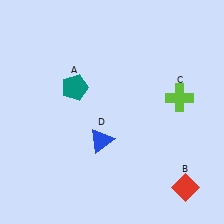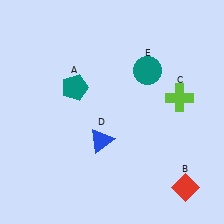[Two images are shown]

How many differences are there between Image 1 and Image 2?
There is 1 difference between the two images.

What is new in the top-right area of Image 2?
A teal circle (E) was added in the top-right area of Image 2.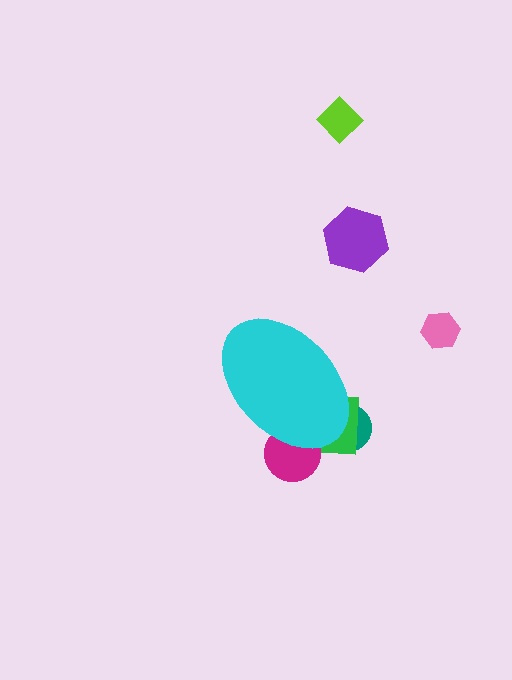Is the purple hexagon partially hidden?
No, the purple hexagon is fully visible.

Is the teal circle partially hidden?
Yes, the teal circle is partially hidden behind the cyan ellipse.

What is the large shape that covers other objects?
A cyan ellipse.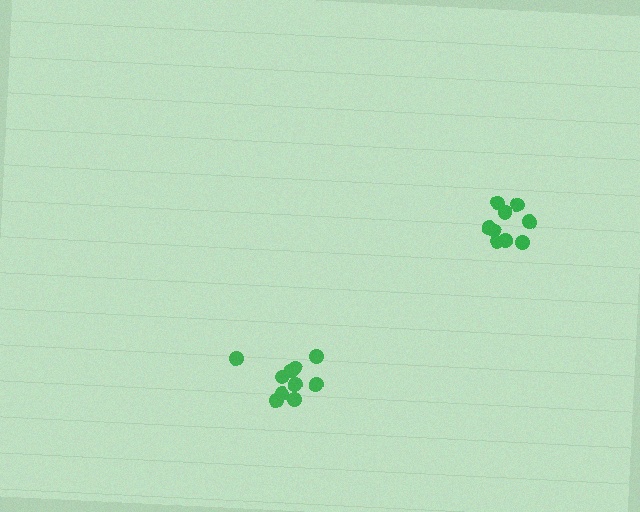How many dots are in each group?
Group 1: 9 dots, Group 2: 10 dots (19 total).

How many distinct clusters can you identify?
There are 2 distinct clusters.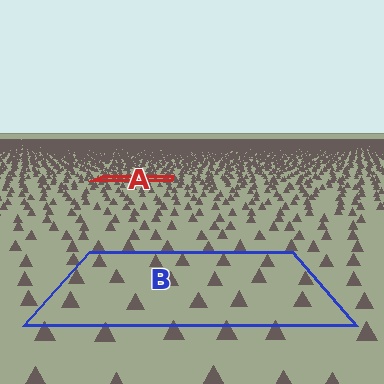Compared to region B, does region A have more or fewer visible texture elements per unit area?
Region A has more texture elements per unit area — they are packed more densely because it is farther away.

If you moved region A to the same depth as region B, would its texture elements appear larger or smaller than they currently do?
They would appear larger. At a closer depth, the same texture elements are projected at a bigger on-screen size.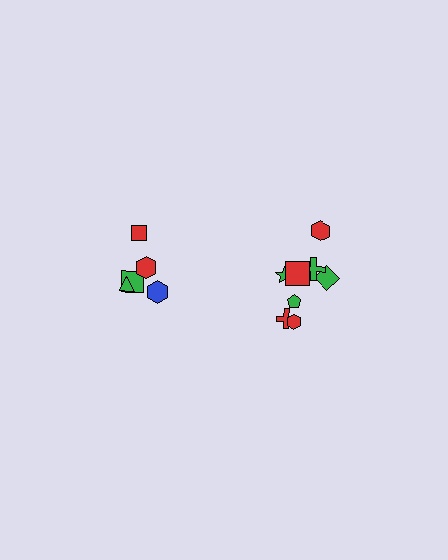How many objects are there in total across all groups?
There are 13 objects.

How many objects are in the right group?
There are 8 objects.